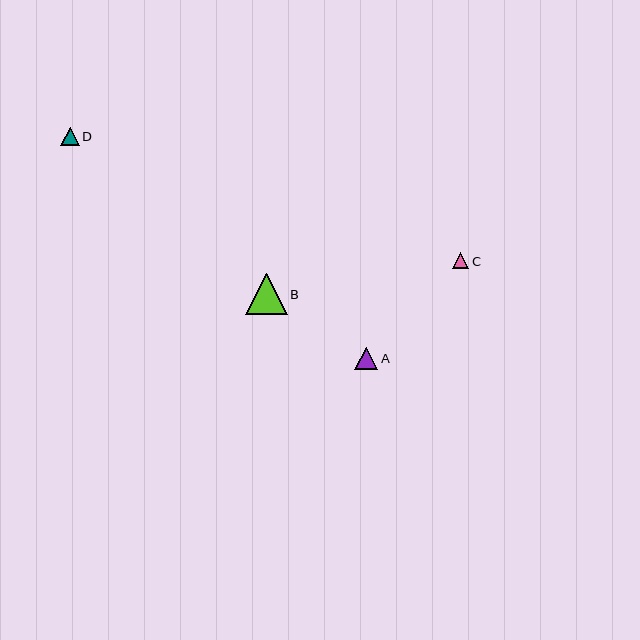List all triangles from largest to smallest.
From largest to smallest: B, A, D, C.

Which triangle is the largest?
Triangle B is the largest with a size of approximately 41 pixels.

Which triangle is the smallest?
Triangle C is the smallest with a size of approximately 16 pixels.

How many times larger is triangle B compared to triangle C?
Triangle B is approximately 2.6 times the size of triangle C.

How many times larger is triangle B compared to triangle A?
Triangle B is approximately 1.8 times the size of triangle A.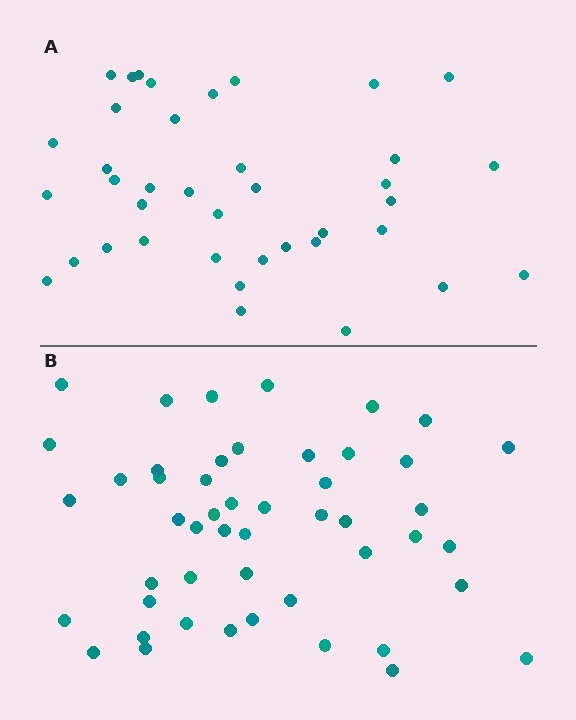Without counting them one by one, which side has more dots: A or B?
Region B (the bottom region) has more dots.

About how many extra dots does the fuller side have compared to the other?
Region B has roughly 10 or so more dots than region A.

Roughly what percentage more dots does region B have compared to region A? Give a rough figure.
About 25% more.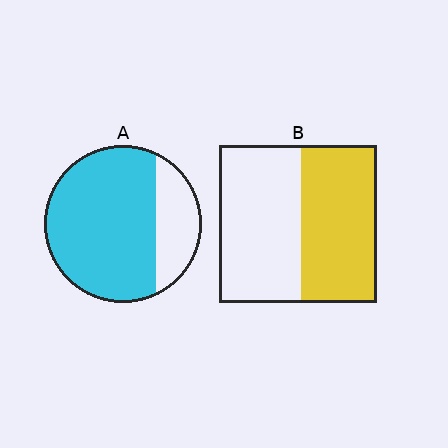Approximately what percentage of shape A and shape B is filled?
A is approximately 75% and B is approximately 50%.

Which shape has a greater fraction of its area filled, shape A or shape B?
Shape A.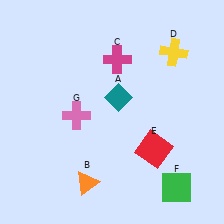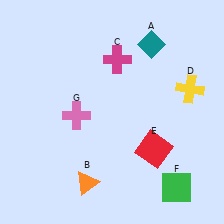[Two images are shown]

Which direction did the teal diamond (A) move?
The teal diamond (A) moved up.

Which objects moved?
The objects that moved are: the teal diamond (A), the yellow cross (D).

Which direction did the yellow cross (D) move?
The yellow cross (D) moved down.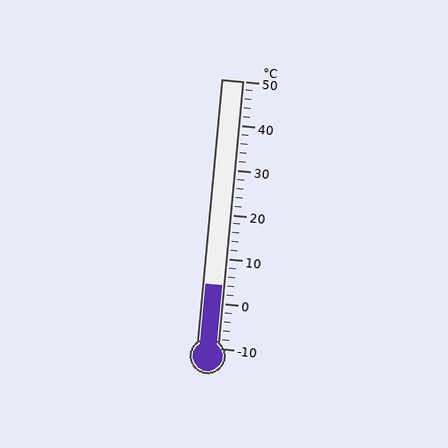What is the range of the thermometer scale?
The thermometer scale ranges from -10°C to 50°C.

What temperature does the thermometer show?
The thermometer shows approximately 4°C.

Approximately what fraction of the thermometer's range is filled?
The thermometer is filled to approximately 25% of its range.